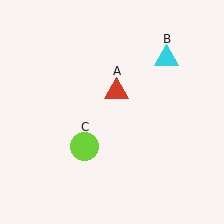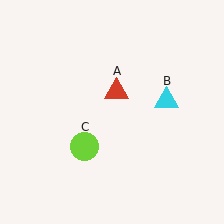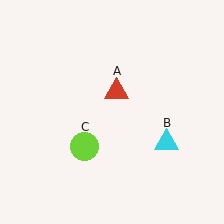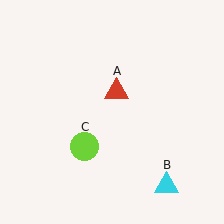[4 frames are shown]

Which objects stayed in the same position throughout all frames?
Red triangle (object A) and lime circle (object C) remained stationary.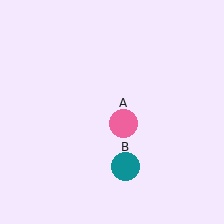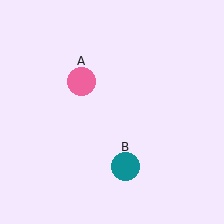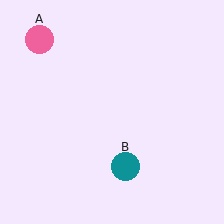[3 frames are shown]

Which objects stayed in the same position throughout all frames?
Teal circle (object B) remained stationary.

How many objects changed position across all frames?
1 object changed position: pink circle (object A).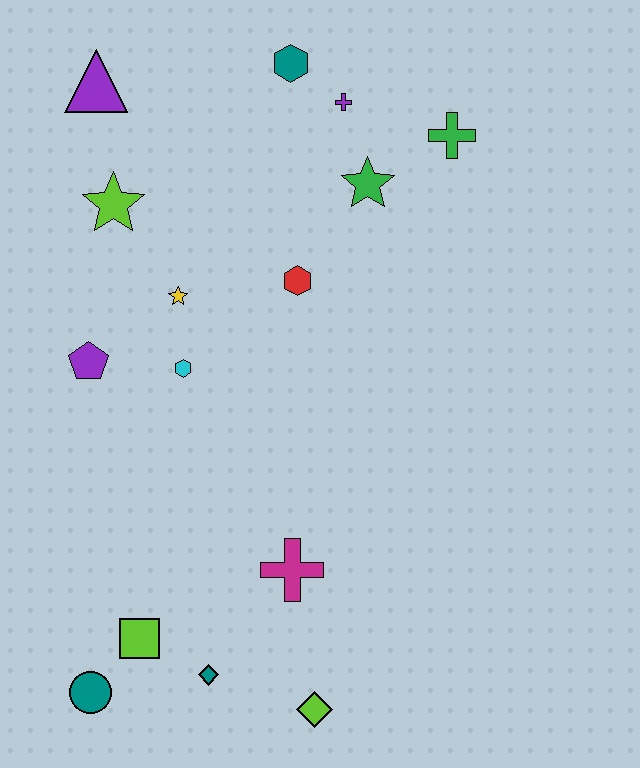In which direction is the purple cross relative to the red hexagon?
The purple cross is above the red hexagon.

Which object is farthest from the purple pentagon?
The green cross is farthest from the purple pentagon.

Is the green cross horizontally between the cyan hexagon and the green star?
No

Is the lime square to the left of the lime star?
No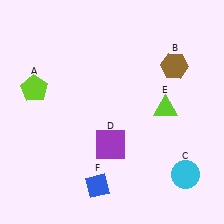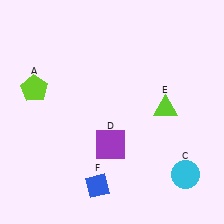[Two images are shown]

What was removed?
The brown hexagon (B) was removed in Image 2.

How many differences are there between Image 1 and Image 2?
There is 1 difference between the two images.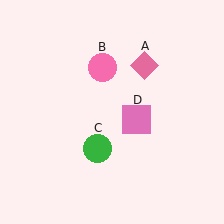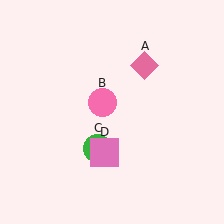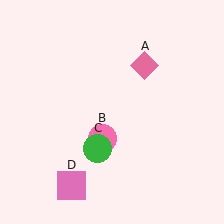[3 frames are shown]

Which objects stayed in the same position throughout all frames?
Pink diamond (object A) and green circle (object C) remained stationary.